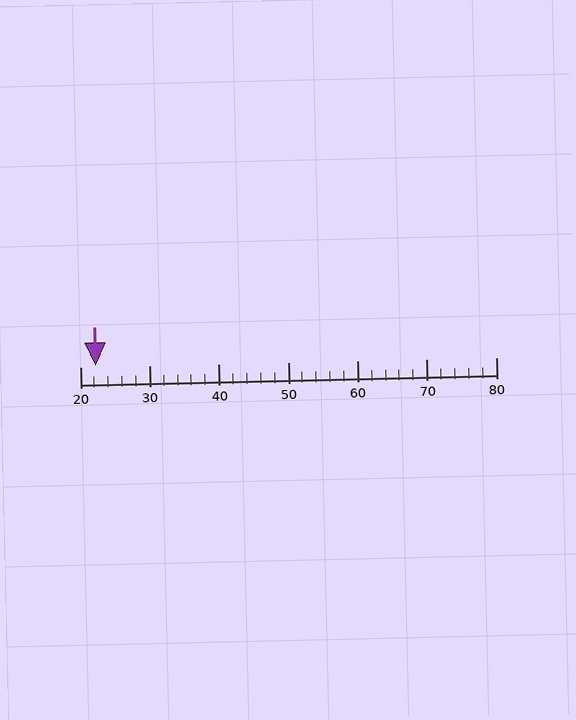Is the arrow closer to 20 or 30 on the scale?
The arrow is closer to 20.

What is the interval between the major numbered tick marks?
The major tick marks are spaced 10 units apart.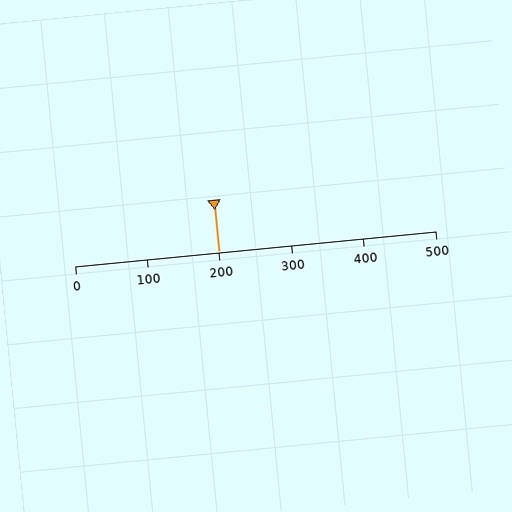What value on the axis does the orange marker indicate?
The marker indicates approximately 200.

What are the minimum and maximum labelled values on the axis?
The axis runs from 0 to 500.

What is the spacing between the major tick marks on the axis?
The major ticks are spaced 100 apart.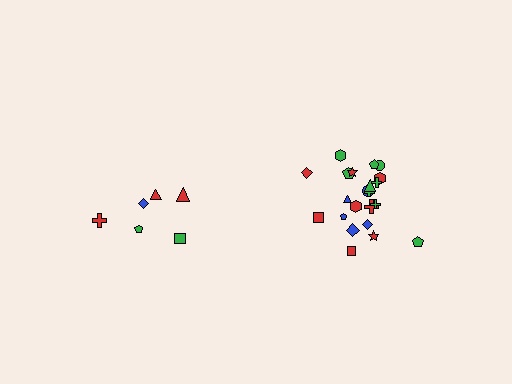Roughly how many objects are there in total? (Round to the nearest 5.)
Roughly 30 objects in total.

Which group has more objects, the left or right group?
The right group.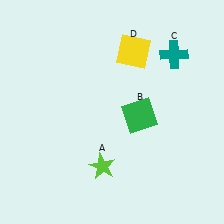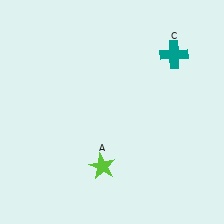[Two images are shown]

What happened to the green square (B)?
The green square (B) was removed in Image 2. It was in the bottom-right area of Image 1.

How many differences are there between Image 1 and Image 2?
There are 2 differences between the two images.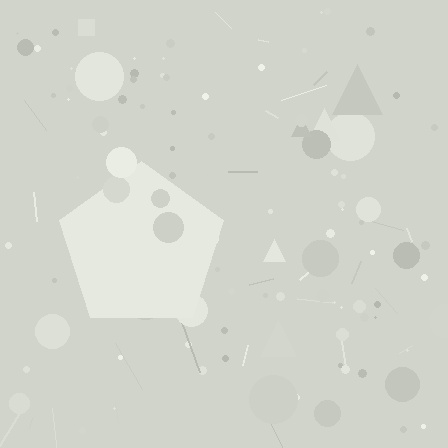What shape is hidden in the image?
A pentagon is hidden in the image.